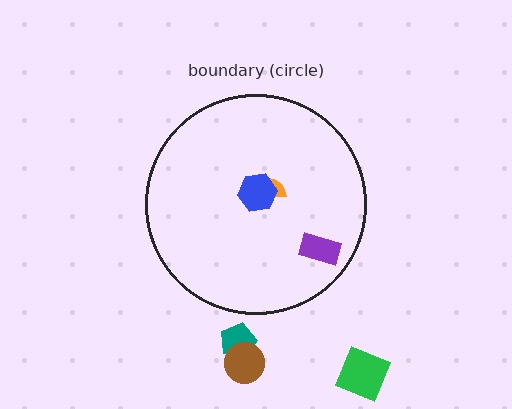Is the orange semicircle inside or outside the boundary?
Inside.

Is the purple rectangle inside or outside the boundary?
Inside.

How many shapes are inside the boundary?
3 inside, 3 outside.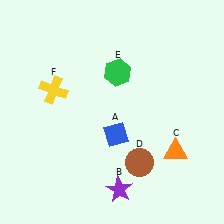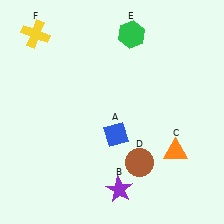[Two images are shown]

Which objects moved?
The objects that moved are: the green hexagon (E), the yellow cross (F).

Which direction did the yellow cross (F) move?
The yellow cross (F) moved up.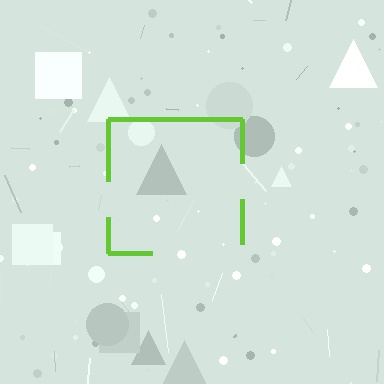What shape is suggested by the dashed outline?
The dashed outline suggests a square.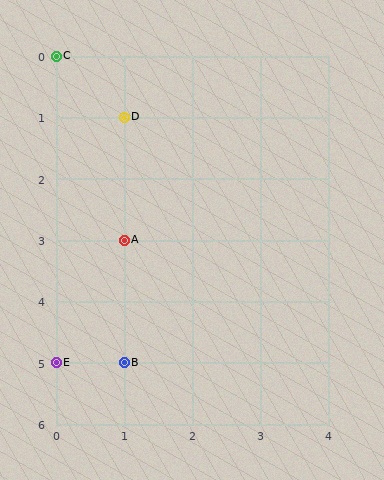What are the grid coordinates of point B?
Point B is at grid coordinates (1, 5).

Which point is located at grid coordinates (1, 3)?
Point A is at (1, 3).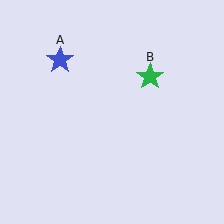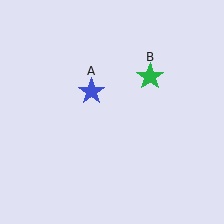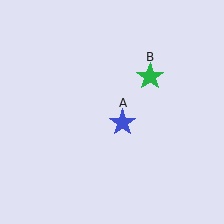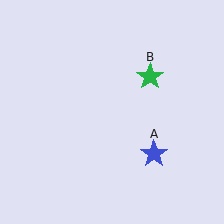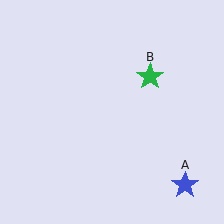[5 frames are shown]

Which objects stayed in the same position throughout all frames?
Green star (object B) remained stationary.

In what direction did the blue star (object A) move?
The blue star (object A) moved down and to the right.